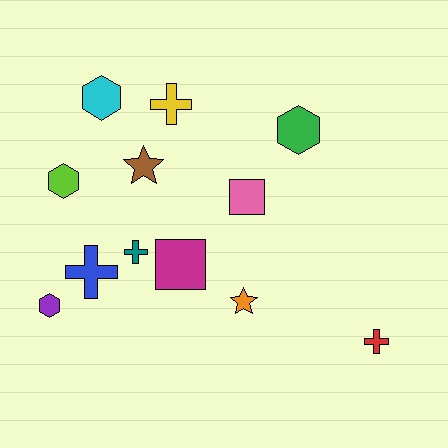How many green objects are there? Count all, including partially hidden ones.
There is 1 green object.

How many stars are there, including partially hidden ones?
There are 2 stars.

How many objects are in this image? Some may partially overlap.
There are 12 objects.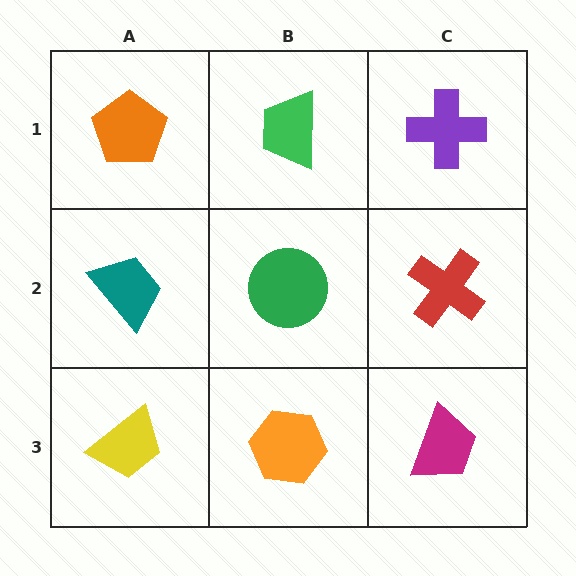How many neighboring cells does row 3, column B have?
3.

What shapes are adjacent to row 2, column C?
A purple cross (row 1, column C), a magenta trapezoid (row 3, column C), a green circle (row 2, column B).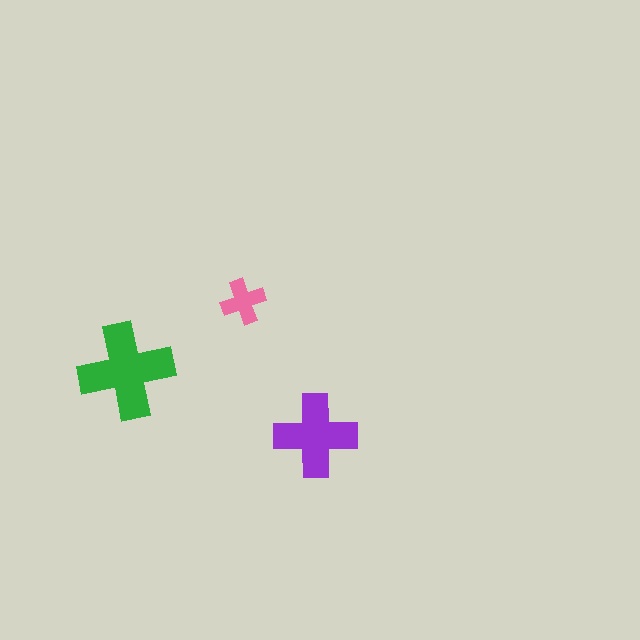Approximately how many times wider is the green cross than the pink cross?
About 2 times wider.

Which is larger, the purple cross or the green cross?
The green one.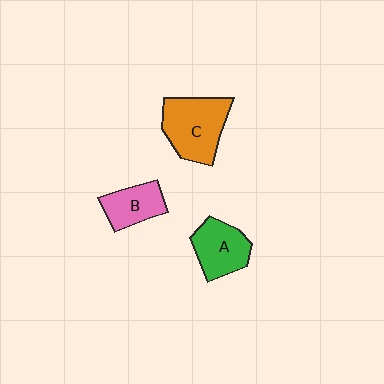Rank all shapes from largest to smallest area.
From largest to smallest: C (orange), A (green), B (pink).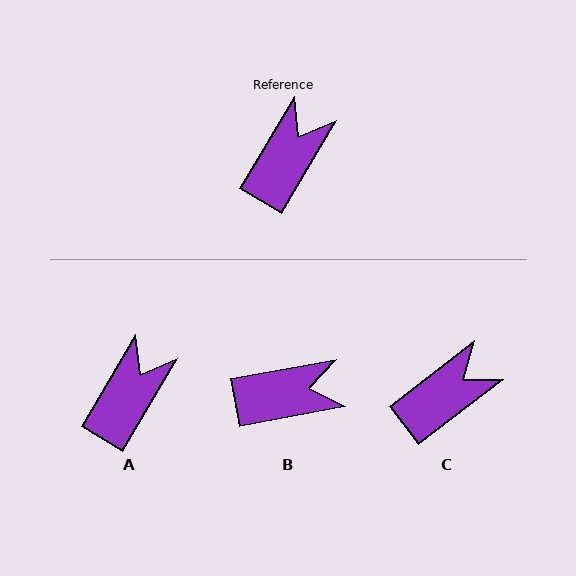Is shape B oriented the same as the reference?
No, it is off by about 49 degrees.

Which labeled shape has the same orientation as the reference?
A.